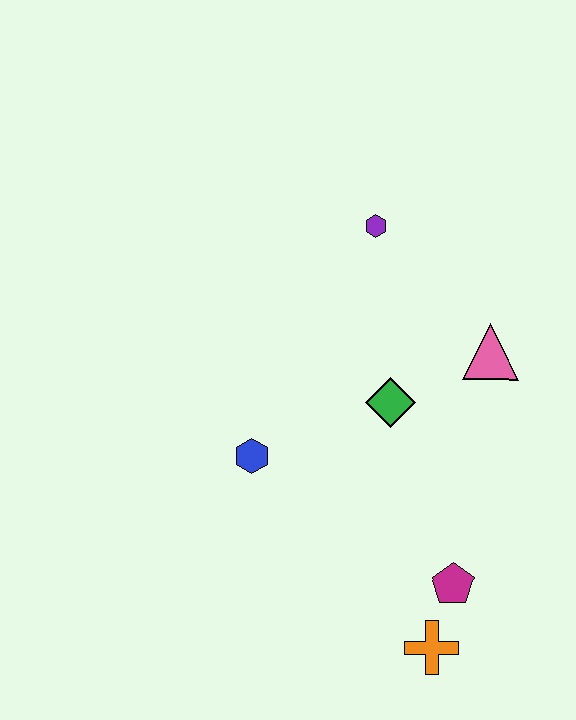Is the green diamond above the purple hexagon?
No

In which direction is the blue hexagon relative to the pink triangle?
The blue hexagon is to the left of the pink triangle.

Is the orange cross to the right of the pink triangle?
No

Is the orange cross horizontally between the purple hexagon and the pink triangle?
Yes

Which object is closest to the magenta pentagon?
The orange cross is closest to the magenta pentagon.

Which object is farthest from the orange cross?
The purple hexagon is farthest from the orange cross.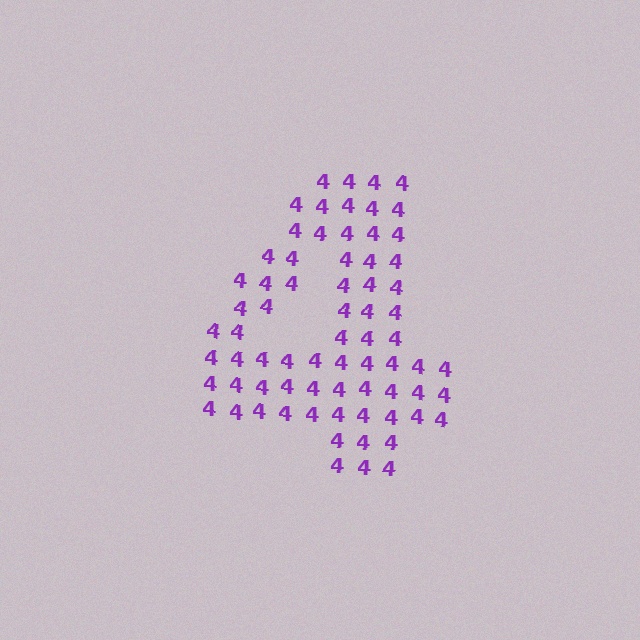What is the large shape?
The large shape is the digit 4.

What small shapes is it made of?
It is made of small digit 4's.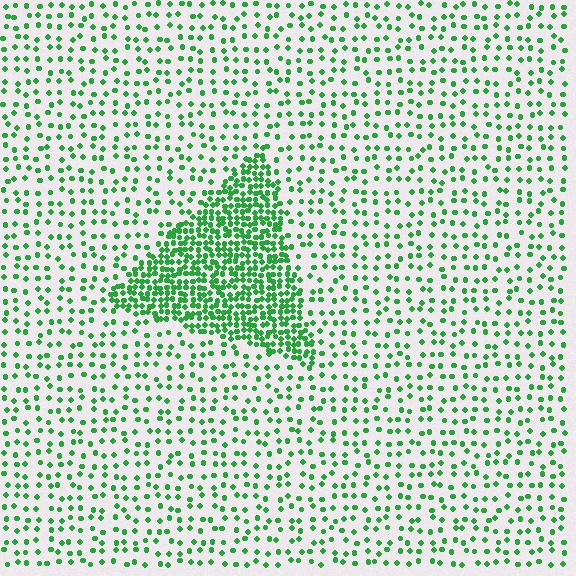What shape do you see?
I see a triangle.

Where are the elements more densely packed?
The elements are more densely packed inside the triangle boundary.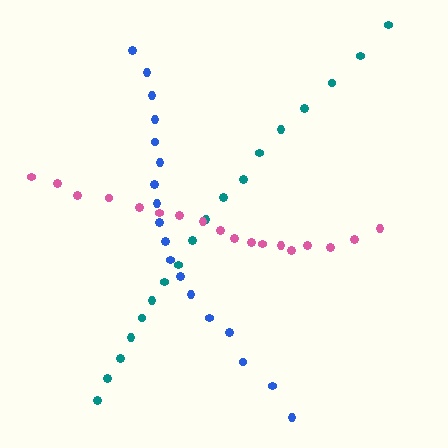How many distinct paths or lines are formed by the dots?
There are 3 distinct paths.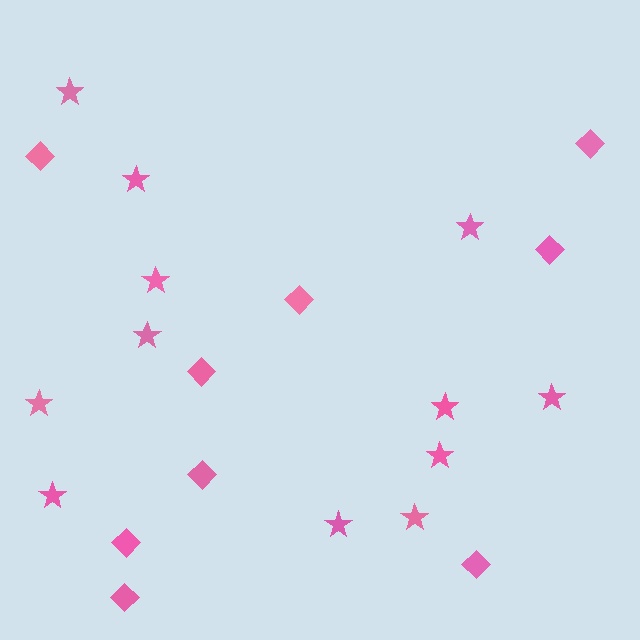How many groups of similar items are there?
There are 2 groups: one group of diamonds (9) and one group of stars (12).